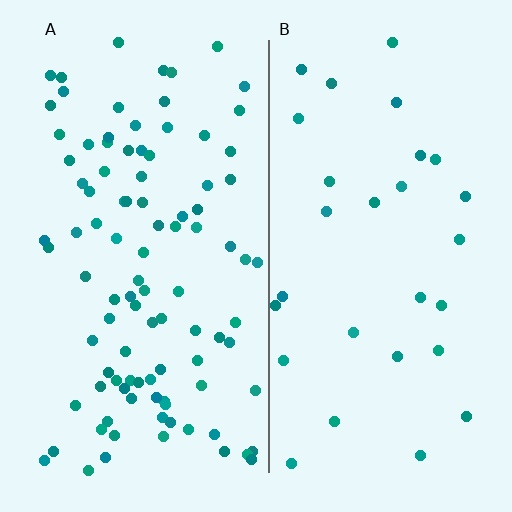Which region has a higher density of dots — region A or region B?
A (the left).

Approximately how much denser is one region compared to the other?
Approximately 3.4× — region A over region B.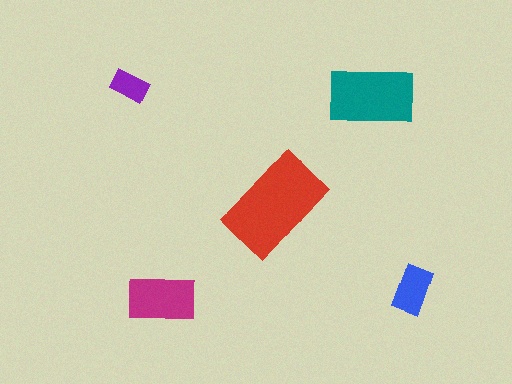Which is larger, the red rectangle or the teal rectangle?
The red one.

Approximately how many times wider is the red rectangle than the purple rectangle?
About 2.5 times wider.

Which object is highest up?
The purple rectangle is topmost.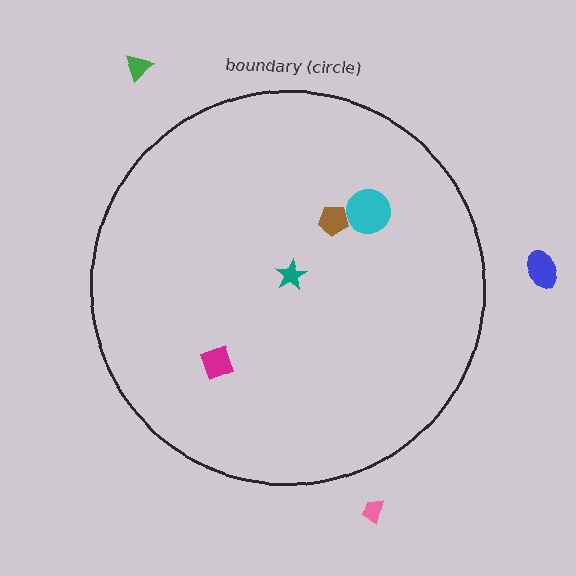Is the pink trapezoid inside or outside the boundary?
Outside.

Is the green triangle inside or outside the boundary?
Outside.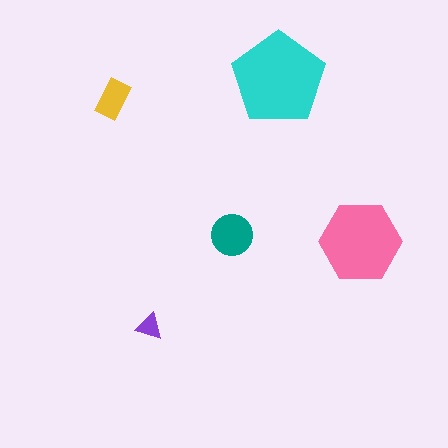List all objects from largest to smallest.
The cyan pentagon, the pink hexagon, the teal circle, the yellow rectangle, the purple triangle.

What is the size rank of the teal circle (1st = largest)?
3rd.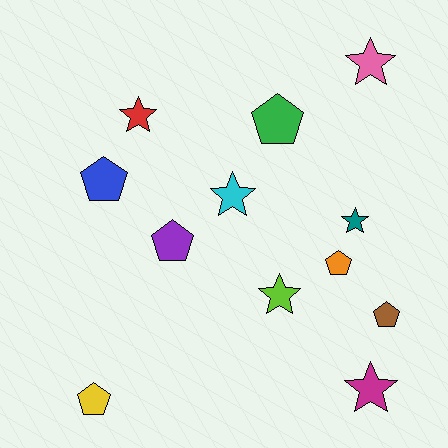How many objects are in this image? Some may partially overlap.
There are 12 objects.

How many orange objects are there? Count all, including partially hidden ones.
There is 1 orange object.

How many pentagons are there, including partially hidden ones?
There are 6 pentagons.